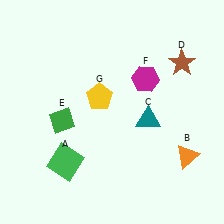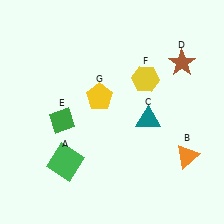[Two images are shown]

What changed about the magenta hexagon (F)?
In Image 1, F is magenta. In Image 2, it changed to yellow.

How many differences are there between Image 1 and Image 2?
There is 1 difference between the two images.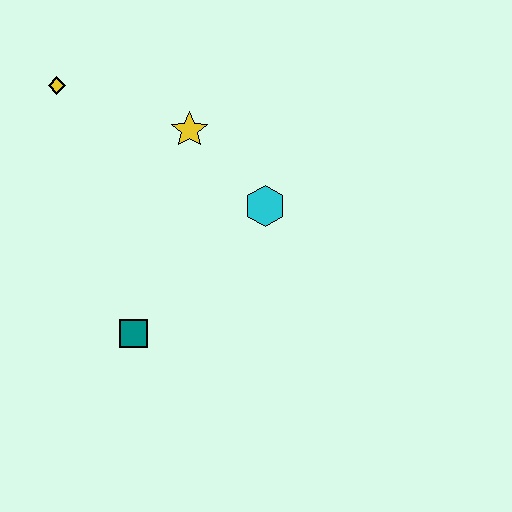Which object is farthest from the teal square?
The yellow diamond is farthest from the teal square.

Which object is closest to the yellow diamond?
The yellow star is closest to the yellow diamond.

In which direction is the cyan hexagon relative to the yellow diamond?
The cyan hexagon is to the right of the yellow diamond.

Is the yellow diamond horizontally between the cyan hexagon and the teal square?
No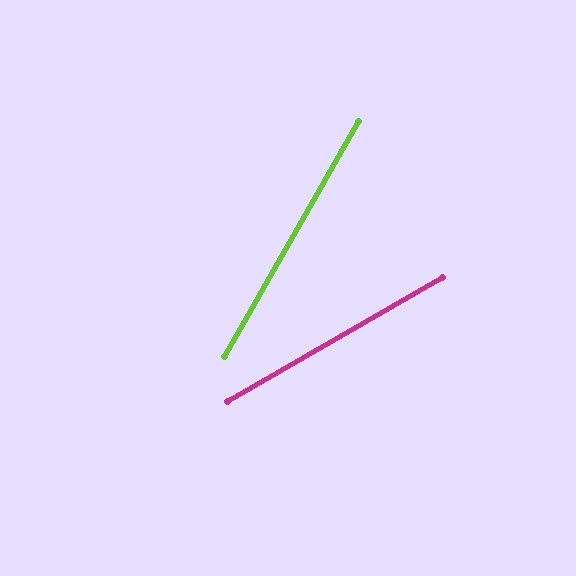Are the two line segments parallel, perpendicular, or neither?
Neither parallel nor perpendicular — they differ by about 30°.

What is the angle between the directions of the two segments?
Approximately 30 degrees.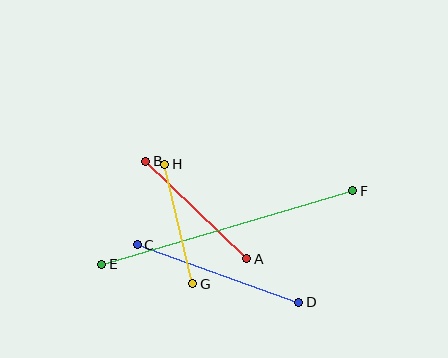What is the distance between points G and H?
The distance is approximately 123 pixels.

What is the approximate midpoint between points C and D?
The midpoint is at approximately (218, 274) pixels.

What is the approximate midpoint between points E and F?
The midpoint is at approximately (227, 228) pixels.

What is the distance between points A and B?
The distance is approximately 140 pixels.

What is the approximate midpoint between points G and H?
The midpoint is at approximately (179, 224) pixels.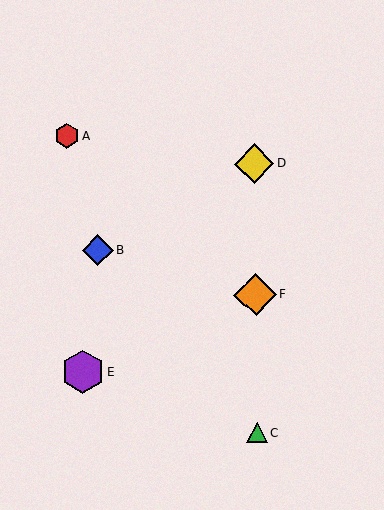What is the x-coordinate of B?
Object B is at x≈98.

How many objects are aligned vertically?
3 objects (C, D, F) are aligned vertically.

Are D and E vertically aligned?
No, D is at x≈254 and E is at x≈83.